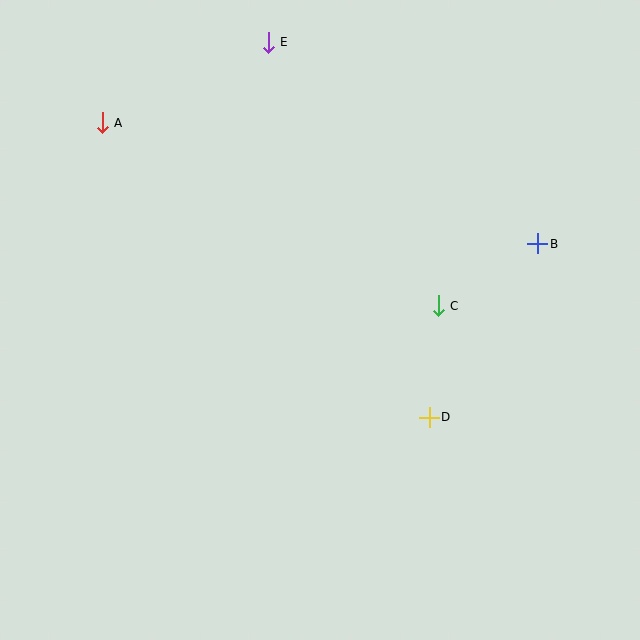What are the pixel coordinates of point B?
Point B is at (538, 244).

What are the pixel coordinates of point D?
Point D is at (429, 417).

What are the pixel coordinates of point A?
Point A is at (102, 123).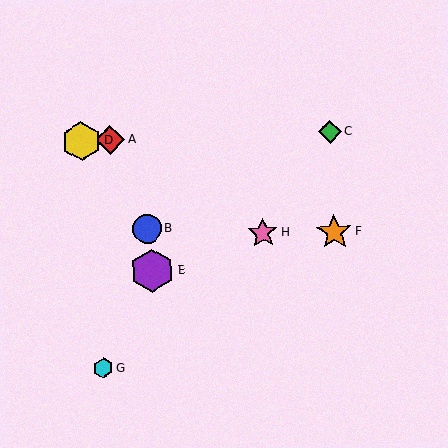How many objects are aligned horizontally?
3 objects (A, C, D) are aligned horizontally.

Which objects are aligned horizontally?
Objects A, C, D are aligned horizontally.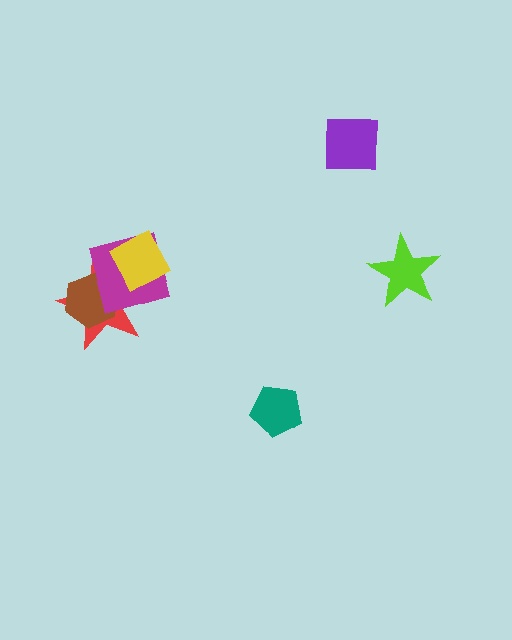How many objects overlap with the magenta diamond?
3 objects overlap with the magenta diamond.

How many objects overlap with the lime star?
0 objects overlap with the lime star.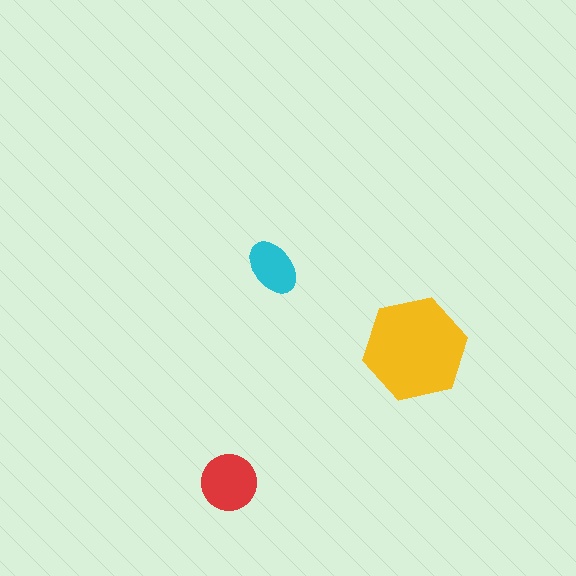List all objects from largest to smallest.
The yellow hexagon, the red circle, the cyan ellipse.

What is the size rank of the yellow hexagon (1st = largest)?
1st.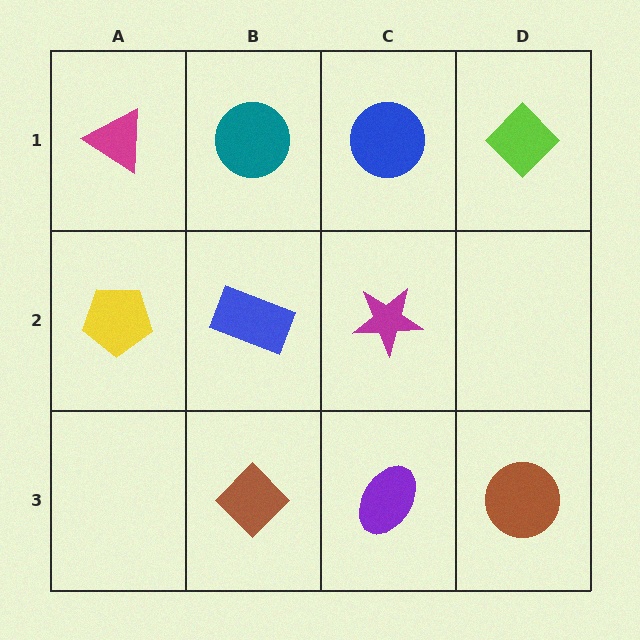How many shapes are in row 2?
3 shapes.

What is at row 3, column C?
A purple ellipse.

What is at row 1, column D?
A lime diamond.